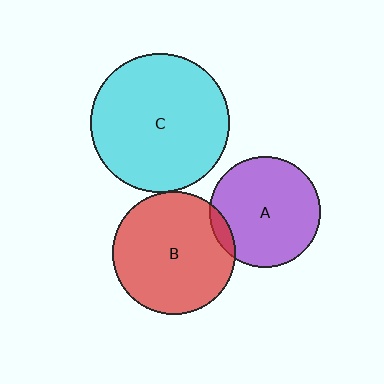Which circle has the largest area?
Circle C (cyan).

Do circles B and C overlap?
Yes.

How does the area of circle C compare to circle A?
Approximately 1.6 times.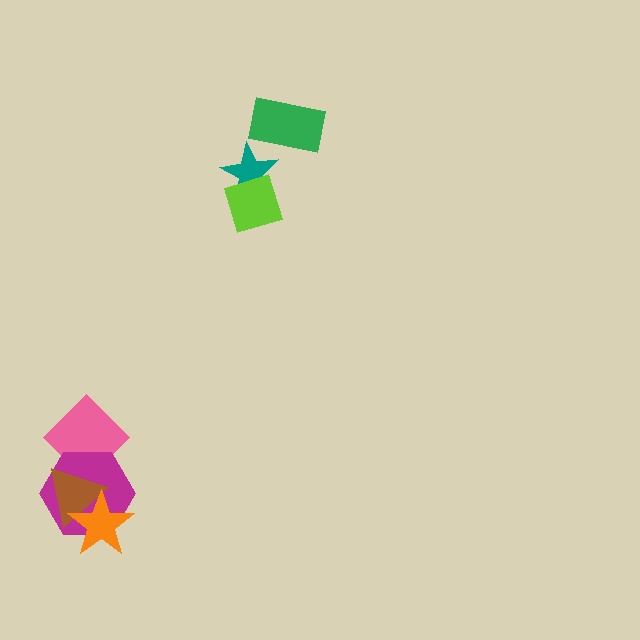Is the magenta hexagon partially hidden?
Yes, it is partially covered by another shape.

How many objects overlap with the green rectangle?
0 objects overlap with the green rectangle.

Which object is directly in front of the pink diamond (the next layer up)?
The magenta hexagon is directly in front of the pink diamond.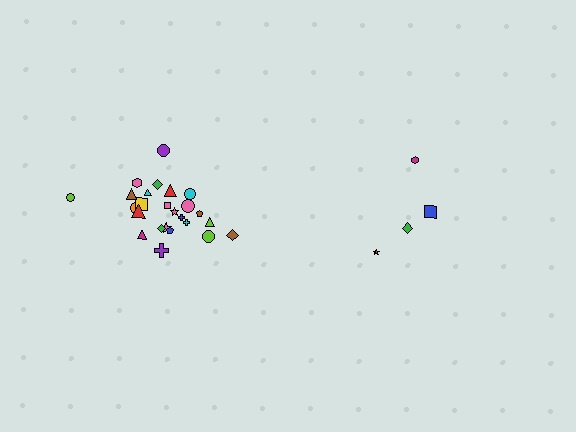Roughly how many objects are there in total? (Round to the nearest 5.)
Roughly 30 objects in total.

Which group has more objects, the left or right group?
The left group.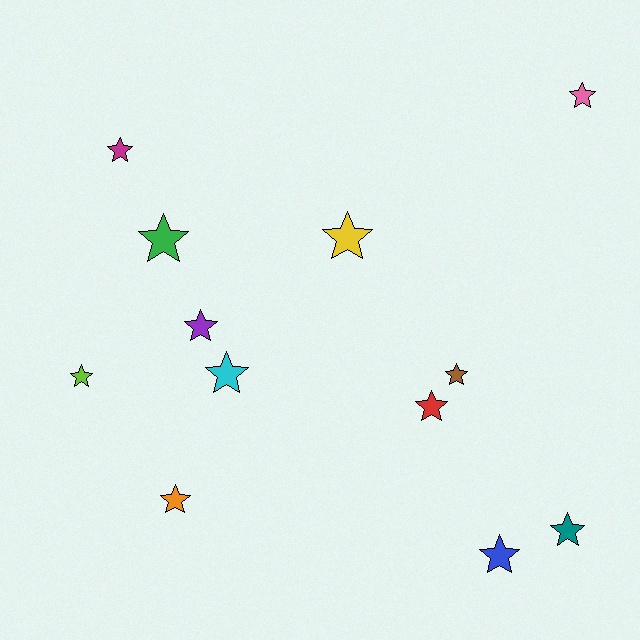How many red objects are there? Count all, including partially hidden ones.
There is 1 red object.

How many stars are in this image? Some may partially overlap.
There are 12 stars.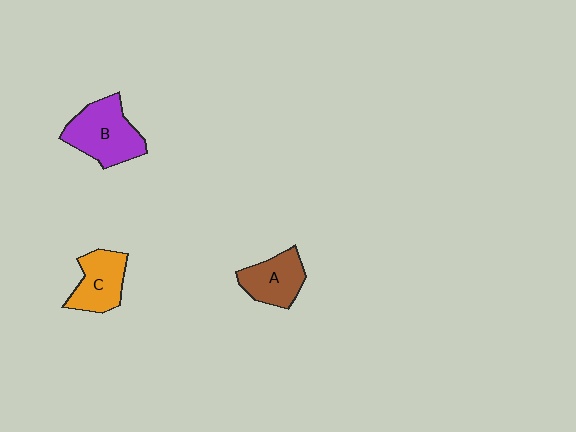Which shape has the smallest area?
Shape A (brown).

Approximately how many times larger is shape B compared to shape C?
Approximately 1.4 times.